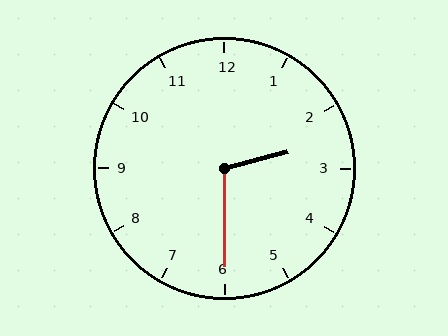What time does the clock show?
2:30.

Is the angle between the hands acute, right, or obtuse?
It is obtuse.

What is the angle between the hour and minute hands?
Approximately 105 degrees.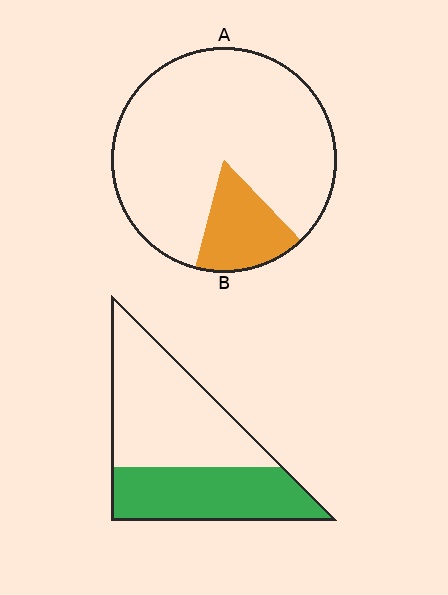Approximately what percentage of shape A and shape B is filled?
A is approximately 15% and B is approximately 40%.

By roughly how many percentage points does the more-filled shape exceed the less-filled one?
By roughly 25 percentage points (B over A).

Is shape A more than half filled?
No.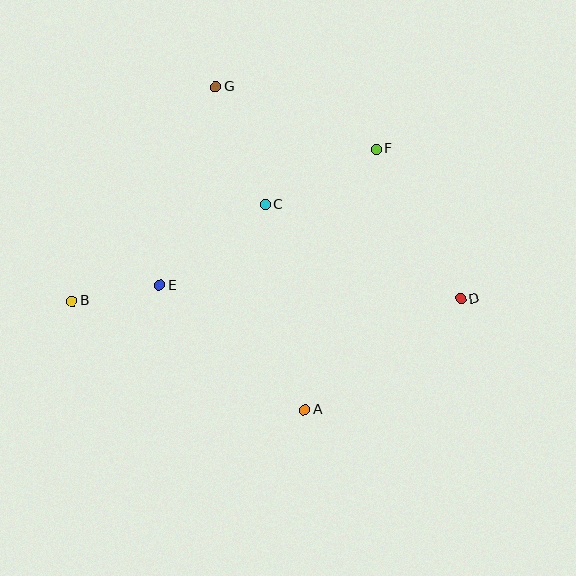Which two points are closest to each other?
Points B and E are closest to each other.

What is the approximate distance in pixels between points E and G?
The distance between E and G is approximately 207 pixels.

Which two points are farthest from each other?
Points B and D are farthest from each other.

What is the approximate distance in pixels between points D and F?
The distance between D and F is approximately 172 pixels.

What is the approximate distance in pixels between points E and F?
The distance between E and F is approximately 256 pixels.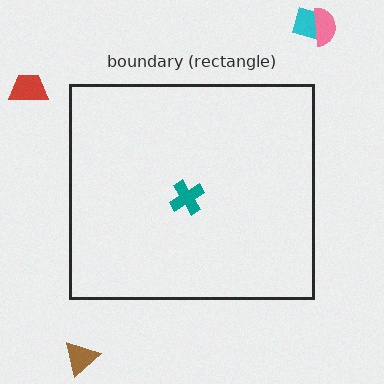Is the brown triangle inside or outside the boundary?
Outside.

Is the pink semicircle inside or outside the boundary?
Outside.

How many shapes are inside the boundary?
1 inside, 4 outside.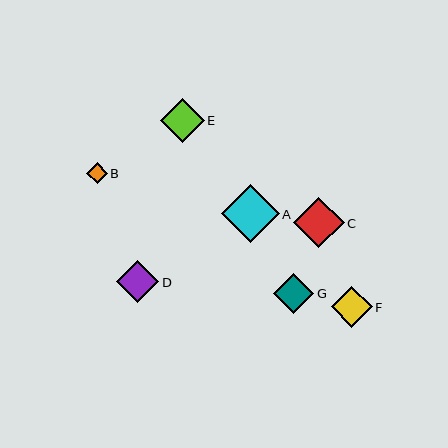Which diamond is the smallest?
Diamond B is the smallest with a size of approximately 21 pixels.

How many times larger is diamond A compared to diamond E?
Diamond A is approximately 1.3 times the size of diamond E.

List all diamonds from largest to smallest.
From largest to smallest: A, C, E, D, F, G, B.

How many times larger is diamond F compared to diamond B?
Diamond F is approximately 2.0 times the size of diamond B.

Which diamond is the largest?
Diamond A is the largest with a size of approximately 58 pixels.